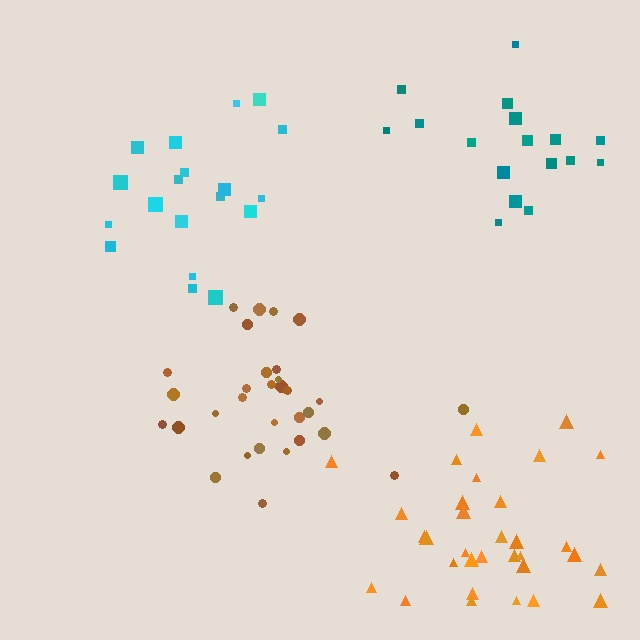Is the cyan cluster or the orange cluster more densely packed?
Orange.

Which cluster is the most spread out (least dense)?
Cyan.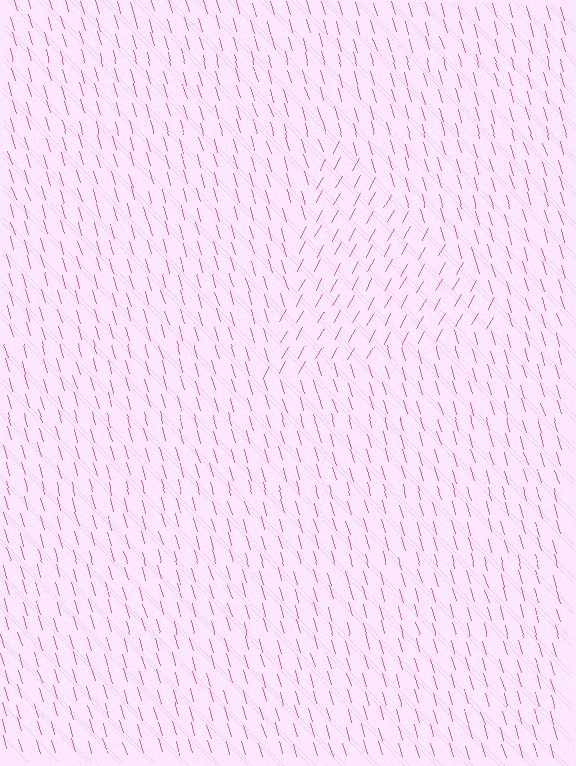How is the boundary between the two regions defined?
The boundary is defined purely by a change in line orientation (approximately 45 degrees difference). All lines are the same color and thickness.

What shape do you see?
I see a triangle.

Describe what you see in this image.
The image is filled with small pink line segments. A triangle region in the image has lines oriented differently from the surrounding lines, creating a visible texture boundary.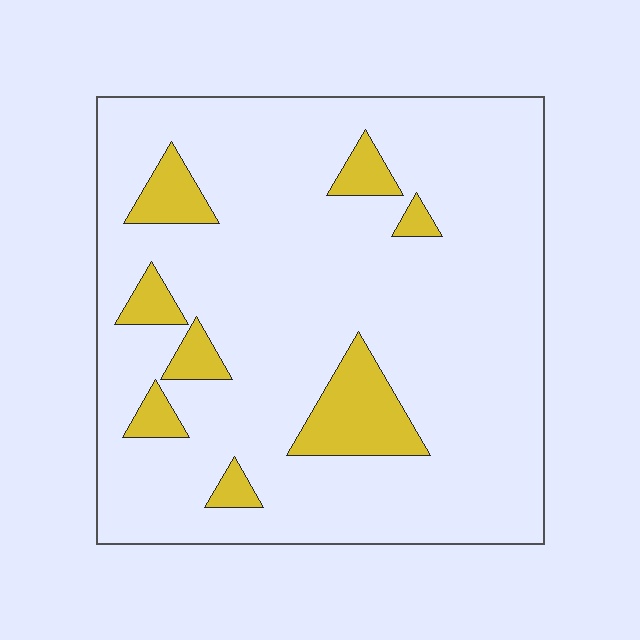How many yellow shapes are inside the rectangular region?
8.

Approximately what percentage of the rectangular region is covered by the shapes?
Approximately 15%.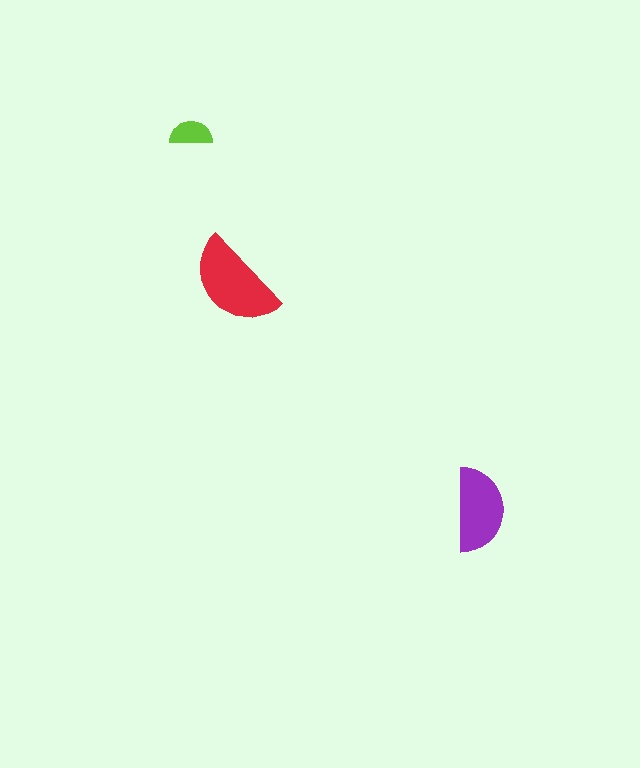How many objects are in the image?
There are 3 objects in the image.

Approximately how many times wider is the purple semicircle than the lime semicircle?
About 2 times wider.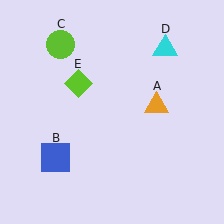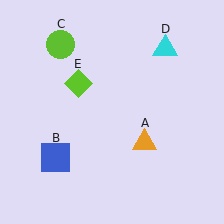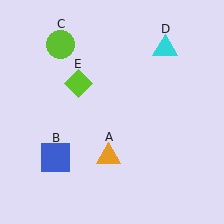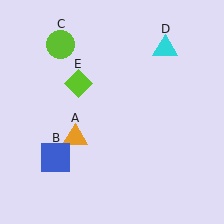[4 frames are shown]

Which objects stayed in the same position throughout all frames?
Blue square (object B) and lime circle (object C) and cyan triangle (object D) and lime diamond (object E) remained stationary.